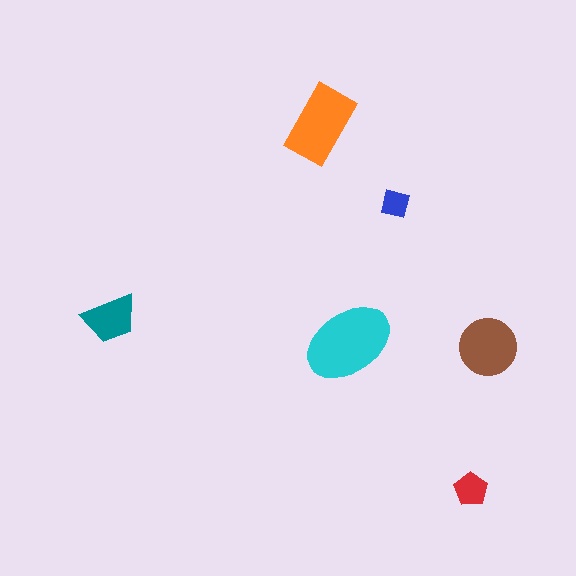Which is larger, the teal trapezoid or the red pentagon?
The teal trapezoid.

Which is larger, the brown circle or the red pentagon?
The brown circle.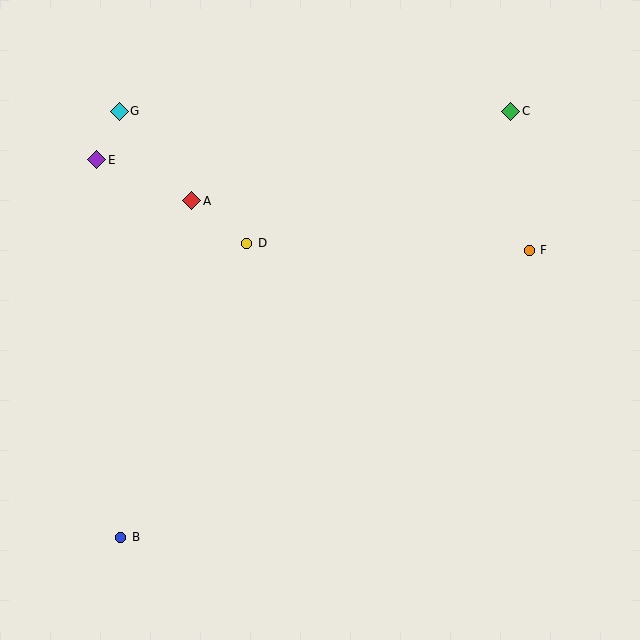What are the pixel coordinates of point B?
Point B is at (121, 537).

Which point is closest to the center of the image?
Point D at (247, 243) is closest to the center.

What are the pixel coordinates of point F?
Point F is at (529, 250).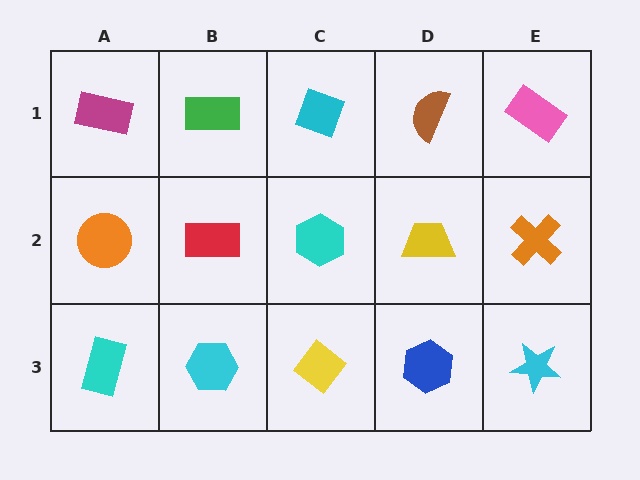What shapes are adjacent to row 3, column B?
A red rectangle (row 2, column B), a cyan rectangle (row 3, column A), a yellow diamond (row 3, column C).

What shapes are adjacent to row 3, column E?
An orange cross (row 2, column E), a blue hexagon (row 3, column D).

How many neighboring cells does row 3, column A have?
2.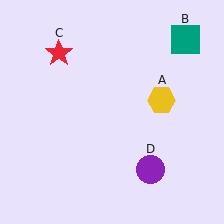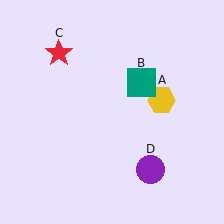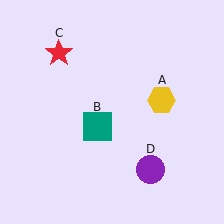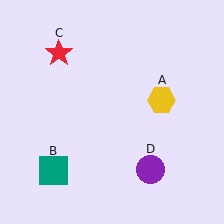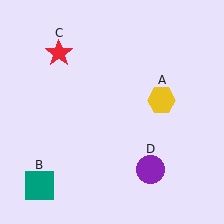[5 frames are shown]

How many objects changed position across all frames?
1 object changed position: teal square (object B).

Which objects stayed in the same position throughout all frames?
Yellow hexagon (object A) and red star (object C) and purple circle (object D) remained stationary.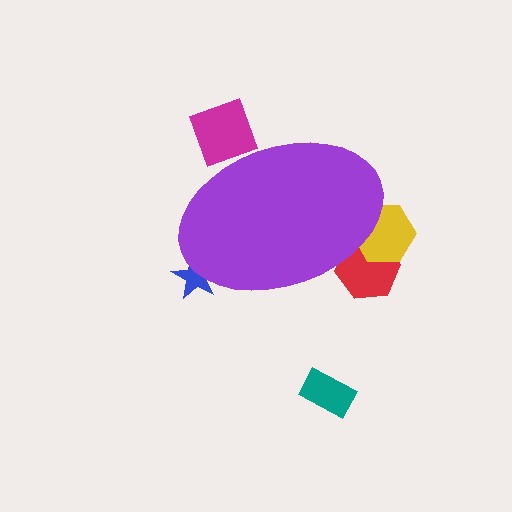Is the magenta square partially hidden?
Yes, the magenta square is partially hidden behind the purple ellipse.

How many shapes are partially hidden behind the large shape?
4 shapes are partially hidden.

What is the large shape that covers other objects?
A purple ellipse.